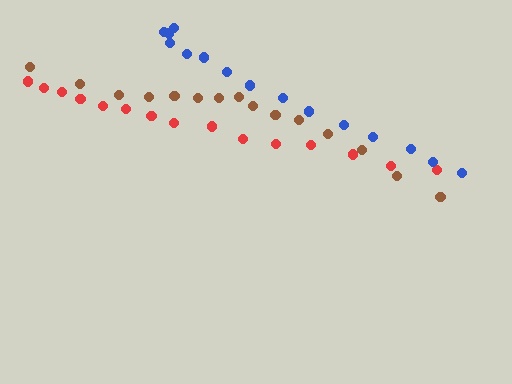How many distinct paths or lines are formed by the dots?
There are 3 distinct paths.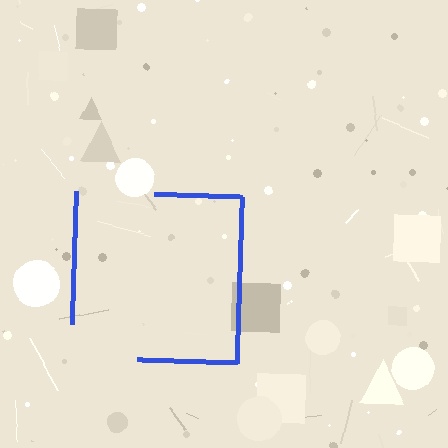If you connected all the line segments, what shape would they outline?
They would outline a square.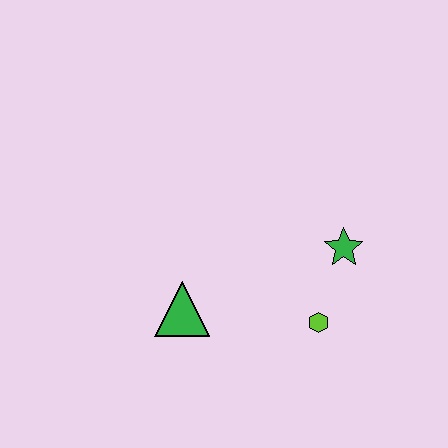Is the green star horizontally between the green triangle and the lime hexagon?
No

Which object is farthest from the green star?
The green triangle is farthest from the green star.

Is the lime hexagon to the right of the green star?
No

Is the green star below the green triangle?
No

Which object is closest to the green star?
The lime hexagon is closest to the green star.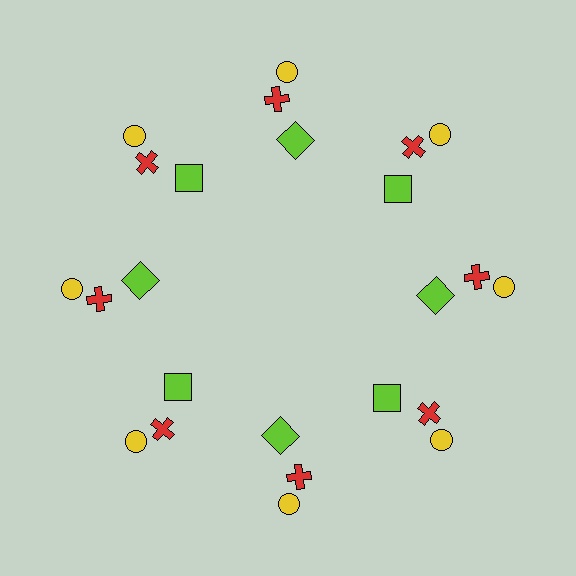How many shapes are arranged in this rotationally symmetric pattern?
There are 24 shapes, arranged in 8 groups of 3.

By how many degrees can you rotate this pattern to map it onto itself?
The pattern maps onto itself every 45 degrees of rotation.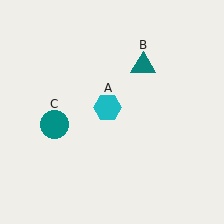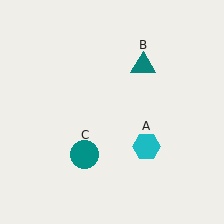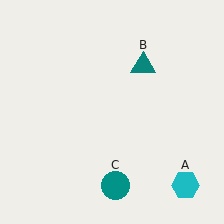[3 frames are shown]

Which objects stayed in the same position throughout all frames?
Teal triangle (object B) remained stationary.